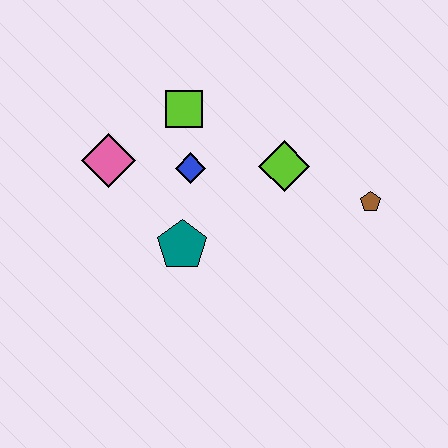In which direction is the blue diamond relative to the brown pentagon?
The blue diamond is to the left of the brown pentagon.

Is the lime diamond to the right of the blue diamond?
Yes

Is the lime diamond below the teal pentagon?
No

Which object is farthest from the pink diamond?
The brown pentagon is farthest from the pink diamond.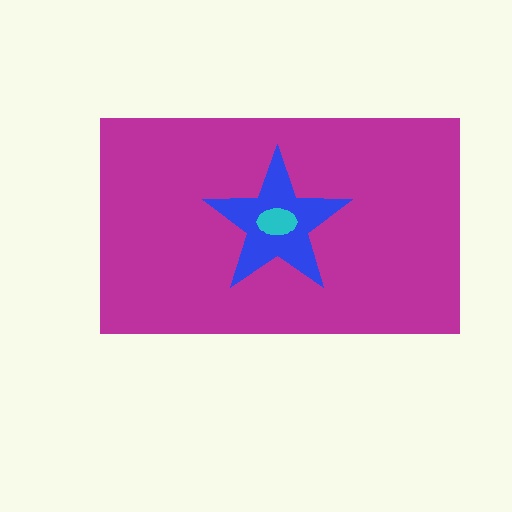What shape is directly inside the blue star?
The cyan ellipse.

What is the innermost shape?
The cyan ellipse.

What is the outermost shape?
The magenta rectangle.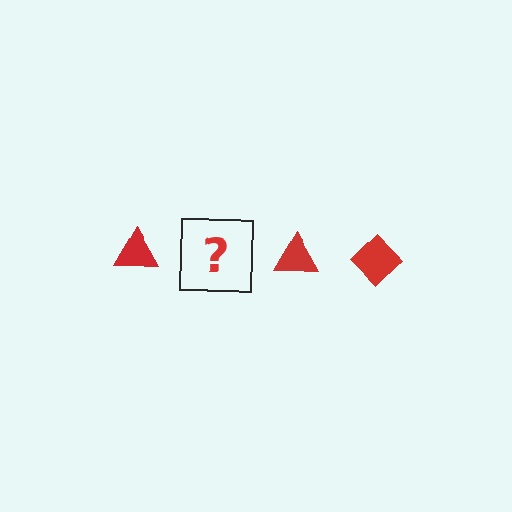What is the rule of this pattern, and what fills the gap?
The rule is that the pattern cycles through triangle, diamond shapes in red. The gap should be filled with a red diamond.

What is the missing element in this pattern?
The missing element is a red diamond.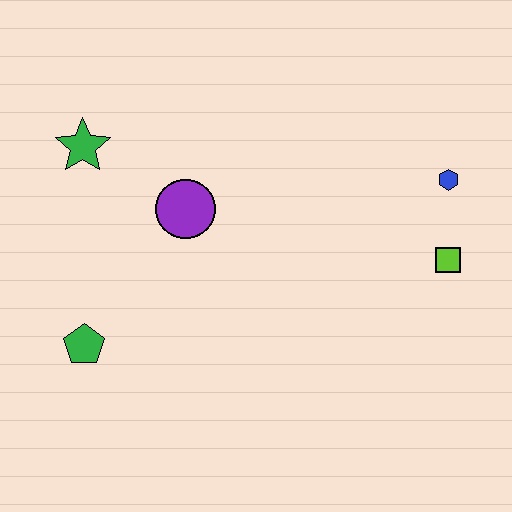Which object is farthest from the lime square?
The green star is farthest from the lime square.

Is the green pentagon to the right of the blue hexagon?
No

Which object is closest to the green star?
The purple circle is closest to the green star.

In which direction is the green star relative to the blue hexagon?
The green star is to the left of the blue hexagon.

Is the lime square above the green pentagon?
Yes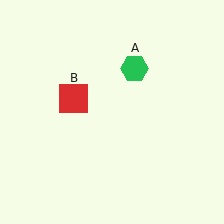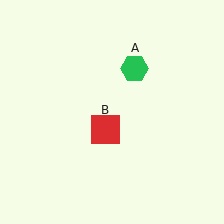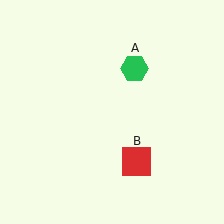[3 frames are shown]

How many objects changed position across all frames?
1 object changed position: red square (object B).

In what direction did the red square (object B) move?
The red square (object B) moved down and to the right.